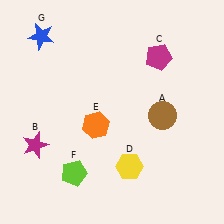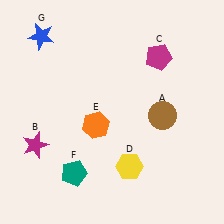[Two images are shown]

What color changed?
The pentagon (F) changed from lime in Image 1 to teal in Image 2.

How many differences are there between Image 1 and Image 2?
There is 1 difference between the two images.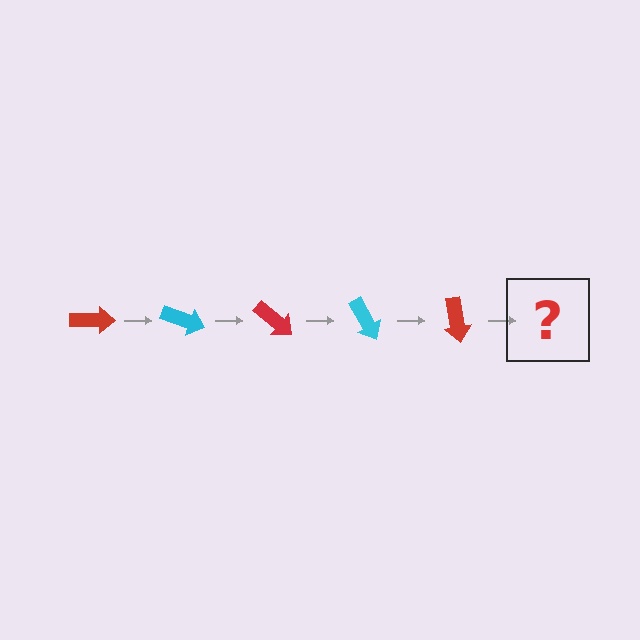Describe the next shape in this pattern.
It should be a cyan arrow, rotated 100 degrees from the start.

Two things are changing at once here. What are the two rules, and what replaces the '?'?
The two rules are that it rotates 20 degrees each step and the color cycles through red and cyan. The '?' should be a cyan arrow, rotated 100 degrees from the start.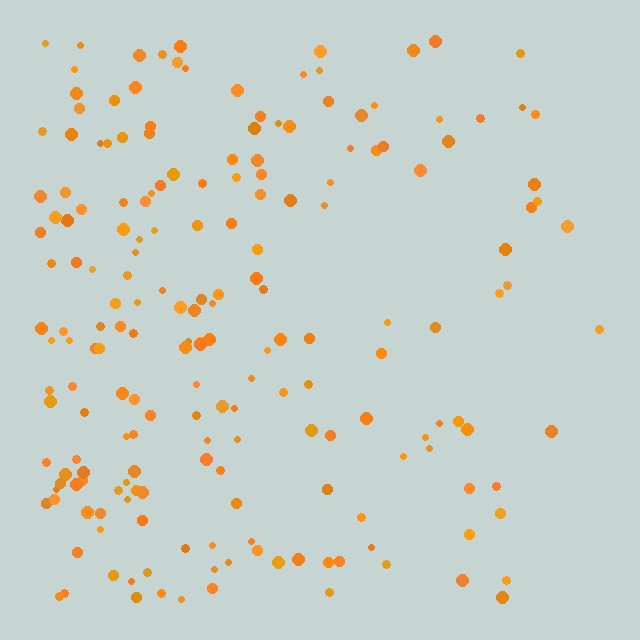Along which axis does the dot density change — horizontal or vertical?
Horizontal.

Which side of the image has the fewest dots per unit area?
The right.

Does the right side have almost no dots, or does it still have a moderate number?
Still a moderate number, just noticeably fewer than the left.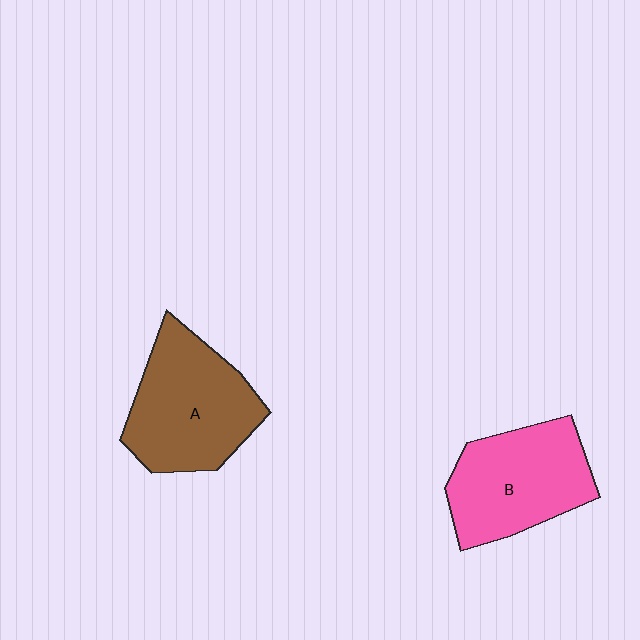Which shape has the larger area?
Shape A (brown).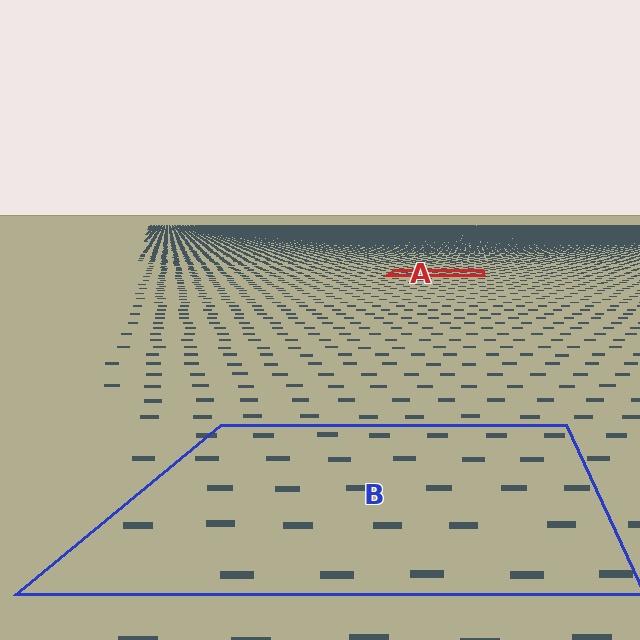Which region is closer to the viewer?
Region B is closer. The texture elements there are larger and more spread out.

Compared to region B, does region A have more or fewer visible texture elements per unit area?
Region A has more texture elements per unit area — they are packed more densely because it is farther away.